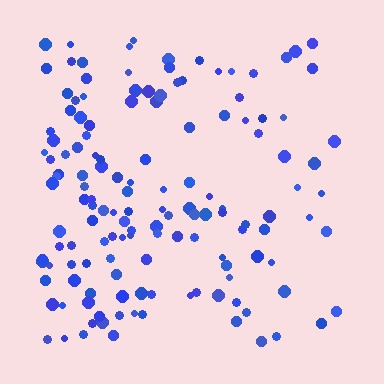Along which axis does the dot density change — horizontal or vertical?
Horizontal.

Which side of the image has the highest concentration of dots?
The left.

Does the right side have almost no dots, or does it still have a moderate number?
Still a moderate number, just noticeably fewer than the left.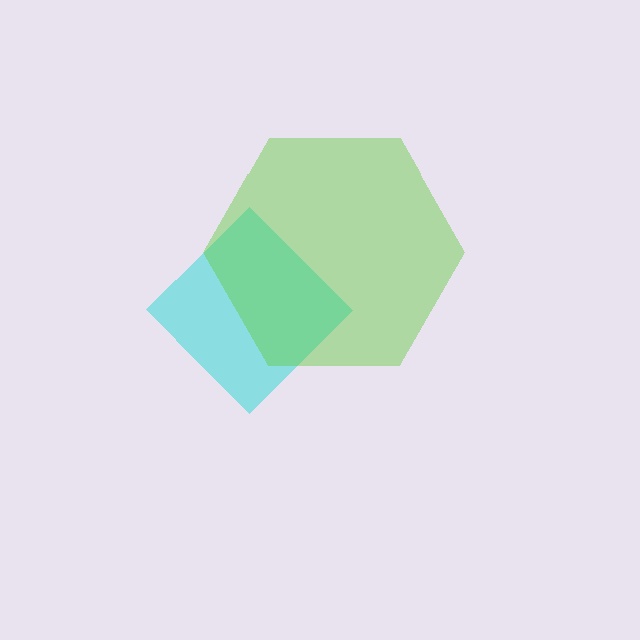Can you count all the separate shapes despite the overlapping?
Yes, there are 2 separate shapes.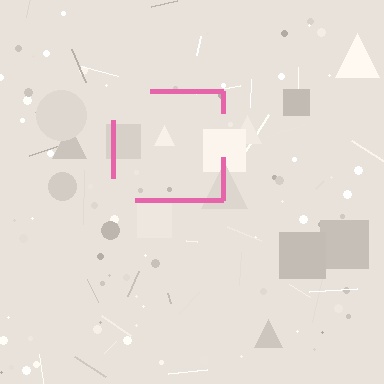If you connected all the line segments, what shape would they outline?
They would outline a square.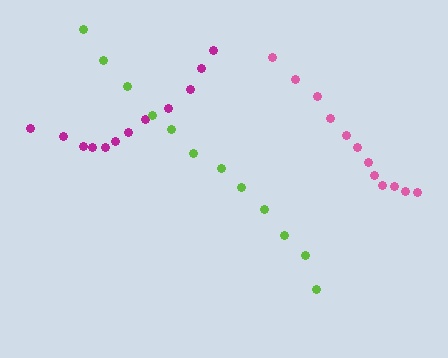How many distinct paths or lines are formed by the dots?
There are 3 distinct paths.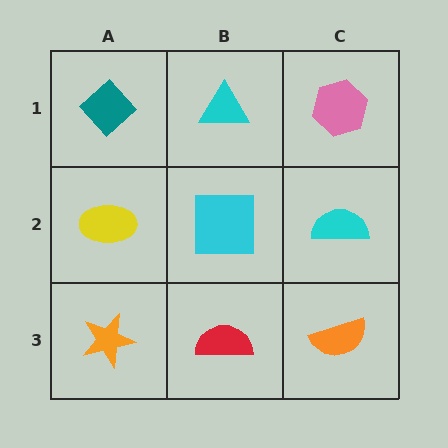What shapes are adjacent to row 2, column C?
A pink hexagon (row 1, column C), an orange semicircle (row 3, column C), a cyan square (row 2, column B).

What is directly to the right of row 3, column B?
An orange semicircle.